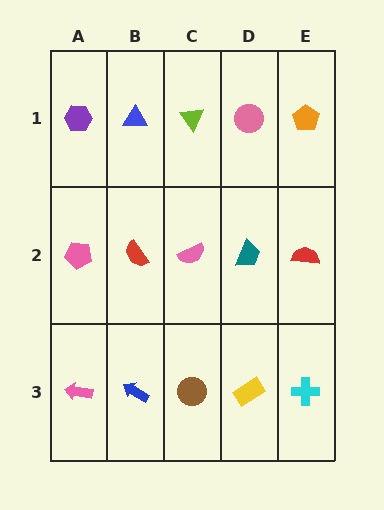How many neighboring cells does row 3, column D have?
3.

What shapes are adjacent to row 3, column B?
A red semicircle (row 2, column B), a pink arrow (row 3, column A), a brown circle (row 3, column C).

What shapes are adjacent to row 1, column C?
A pink semicircle (row 2, column C), a blue triangle (row 1, column B), a pink circle (row 1, column D).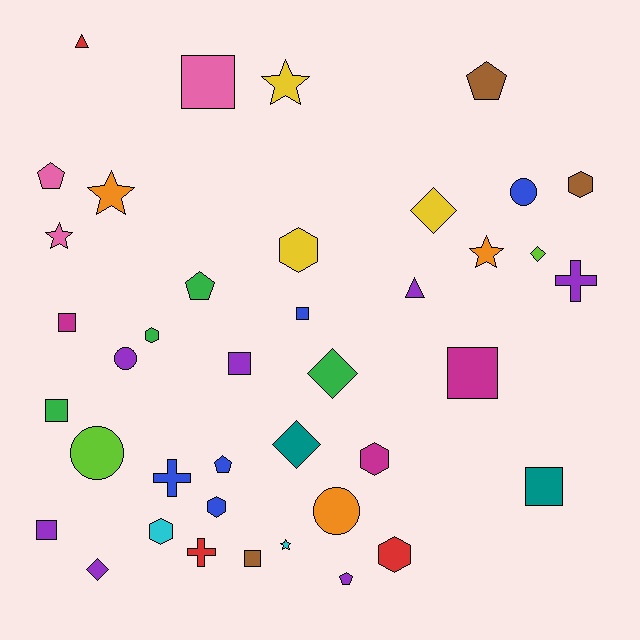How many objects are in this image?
There are 40 objects.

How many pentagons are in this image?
There are 5 pentagons.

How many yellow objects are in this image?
There are 3 yellow objects.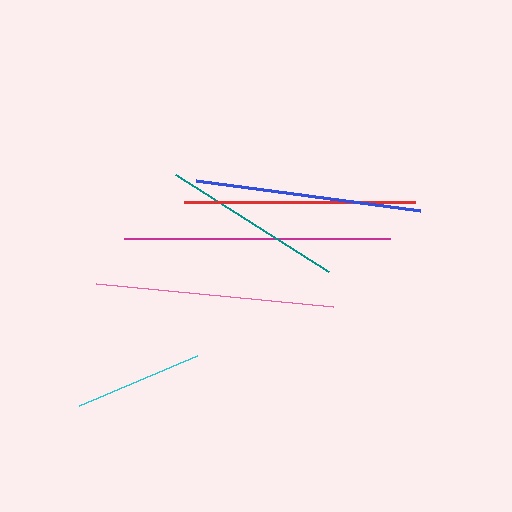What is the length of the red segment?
The red segment is approximately 231 pixels long.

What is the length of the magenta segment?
The magenta segment is approximately 266 pixels long.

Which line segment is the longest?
The magenta line is the longest at approximately 266 pixels.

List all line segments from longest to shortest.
From longest to shortest: magenta, pink, red, blue, teal, cyan.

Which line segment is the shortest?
The cyan line is the shortest at approximately 128 pixels.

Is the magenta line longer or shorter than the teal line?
The magenta line is longer than the teal line.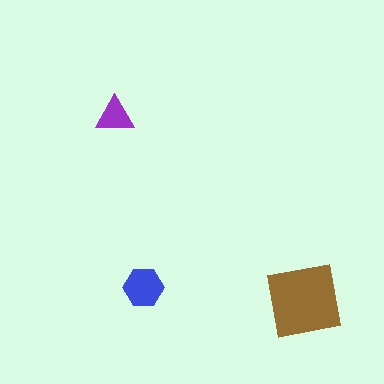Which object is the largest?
The brown square.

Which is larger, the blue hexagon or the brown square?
The brown square.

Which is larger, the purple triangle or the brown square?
The brown square.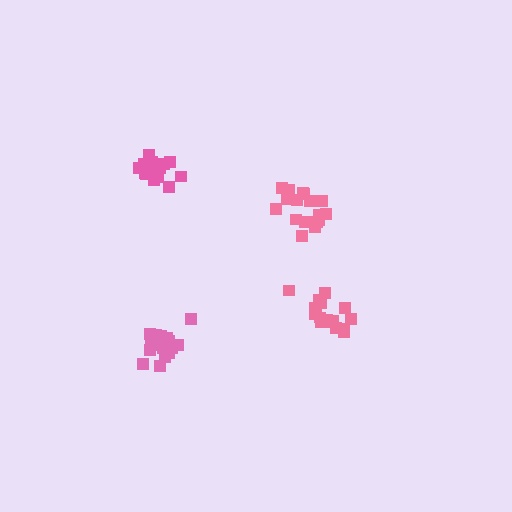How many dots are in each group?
Group 1: 19 dots, Group 2: 18 dots, Group 3: 14 dots, Group 4: 17 dots (68 total).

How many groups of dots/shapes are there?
There are 4 groups.